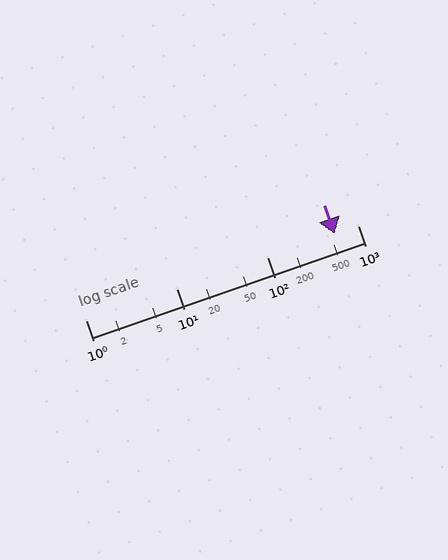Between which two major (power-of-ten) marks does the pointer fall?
The pointer is between 100 and 1000.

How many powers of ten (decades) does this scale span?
The scale spans 3 decades, from 1 to 1000.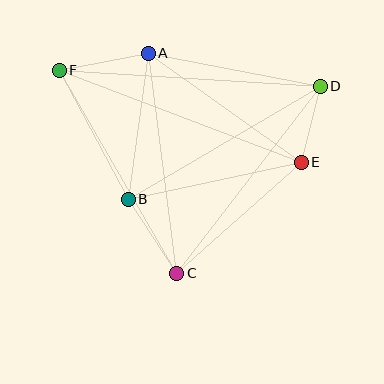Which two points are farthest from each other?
Points D and F are farthest from each other.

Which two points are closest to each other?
Points D and E are closest to each other.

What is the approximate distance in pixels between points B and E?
The distance between B and E is approximately 177 pixels.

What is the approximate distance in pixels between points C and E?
The distance between C and E is approximately 167 pixels.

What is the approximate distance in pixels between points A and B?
The distance between A and B is approximately 147 pixels.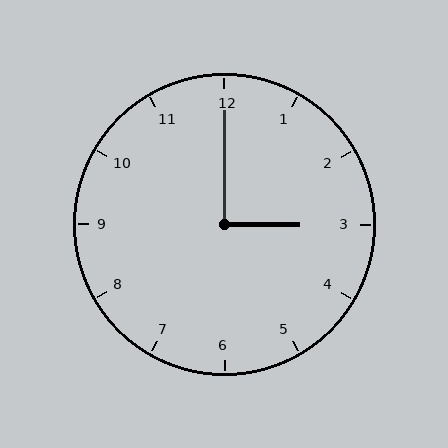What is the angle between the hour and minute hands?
Approximately 90 degrees.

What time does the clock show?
3:00.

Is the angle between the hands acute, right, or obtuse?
It is right.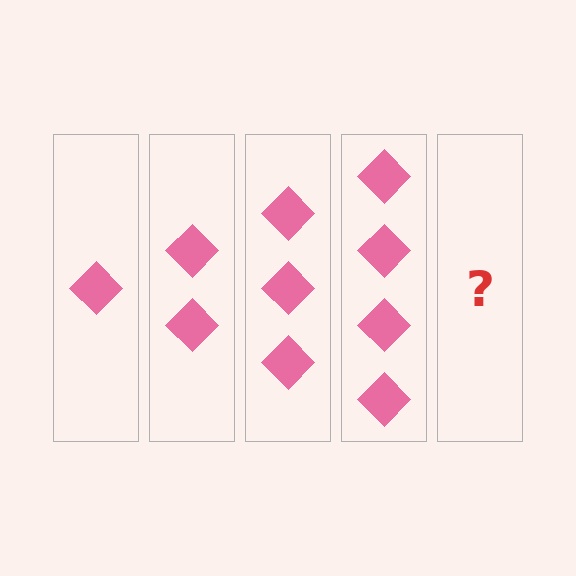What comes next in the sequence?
The next element should be 5 diamonds.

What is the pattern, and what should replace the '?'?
The pattern is that each step adds one more diamond. The '?' should be 5 diamonds.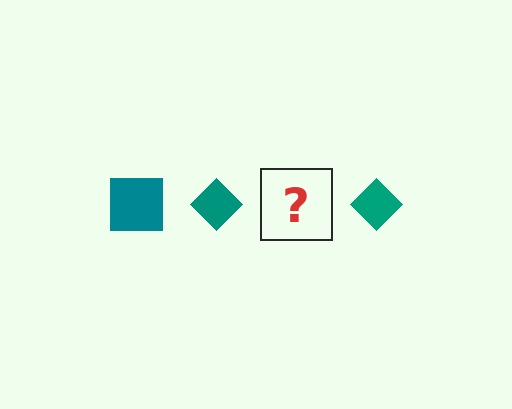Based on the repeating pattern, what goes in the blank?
The blank should be a teal square.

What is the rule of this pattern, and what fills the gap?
The rule is that the pattern cycles through square, diamond shapes in teal. The gap should be filled with a teal square.